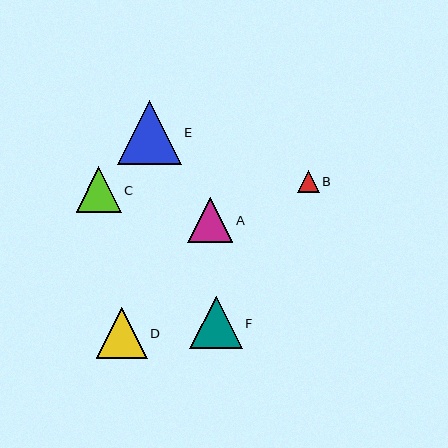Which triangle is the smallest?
Triangle B is the smallest with a size of approximately 21 pixels.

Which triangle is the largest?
Triangle E is the largest with a size of approximately 64 pixels.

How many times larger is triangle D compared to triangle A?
Triangle D is approximately 1.1 times the size of triangle A.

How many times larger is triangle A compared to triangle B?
Triangle A is approximately 2.1 times the size of triangle B.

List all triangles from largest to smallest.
From largest to smallest: E, F, D, C, A, B.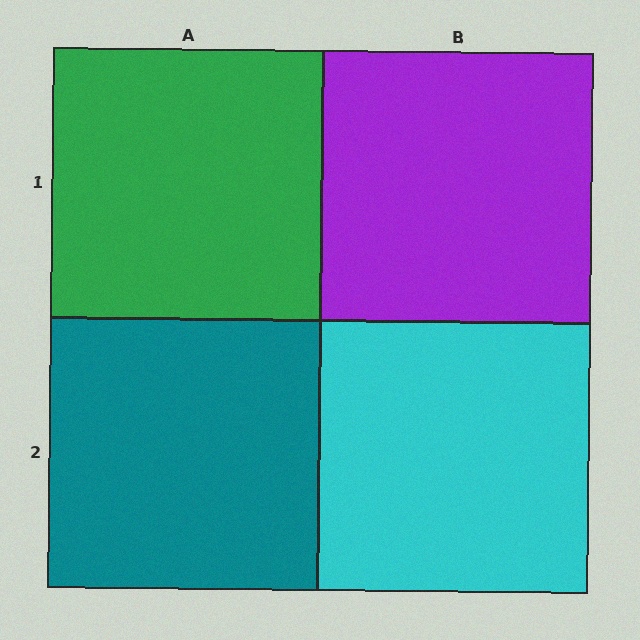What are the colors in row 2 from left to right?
Teal, cyan.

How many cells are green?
1 cell is green.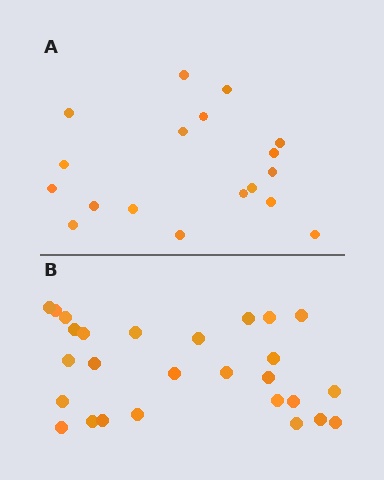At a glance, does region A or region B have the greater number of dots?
Region B (the bottom region) has more dots.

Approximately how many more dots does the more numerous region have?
Region B has roughly 8 or so more dots than region A.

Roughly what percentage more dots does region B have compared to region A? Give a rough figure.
About 50% more.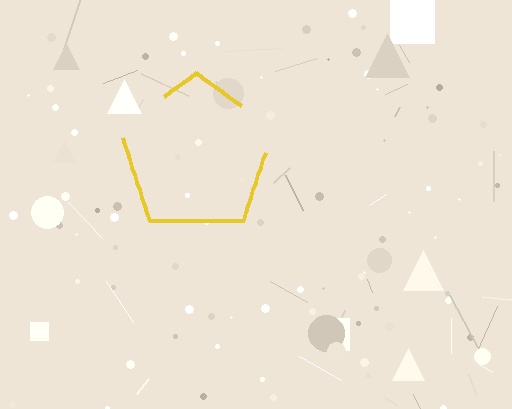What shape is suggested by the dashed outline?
The dashed outline suggests a pentagon.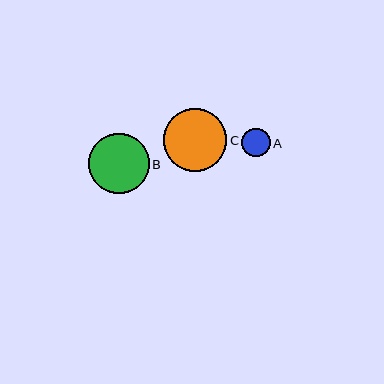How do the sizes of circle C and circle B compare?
Circle C and circle B are approximately the same size.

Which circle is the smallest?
Circle A is the smallest with a size of approximately 28 pixels.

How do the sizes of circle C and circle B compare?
Circle C and circle B are approximately the same size.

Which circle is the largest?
Circle C is the largest with a size of approximately 63 pixels.